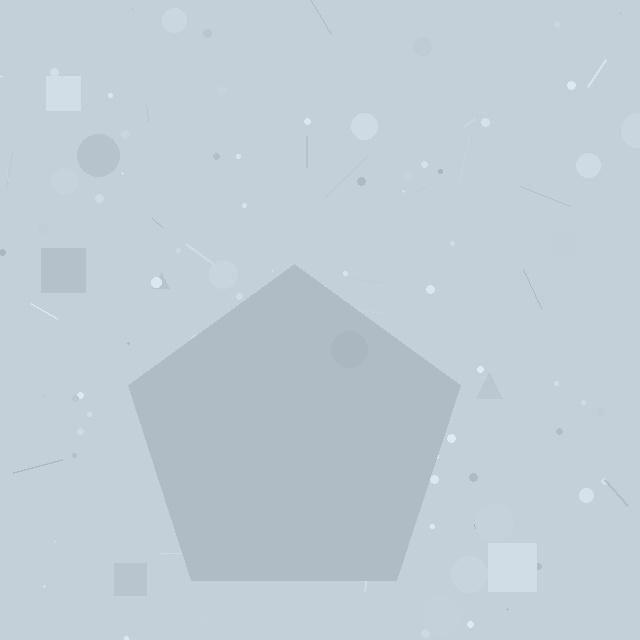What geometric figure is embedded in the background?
A pentagon is embedded in the background.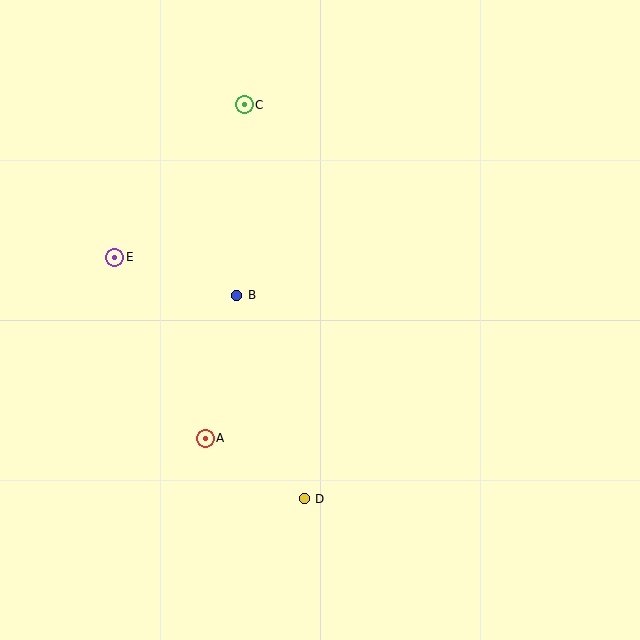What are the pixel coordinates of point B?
Point B is at (237, 295).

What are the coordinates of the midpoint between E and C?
The midpoint between E and C is at (180, 181).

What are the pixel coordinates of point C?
Point C is at (244, 105).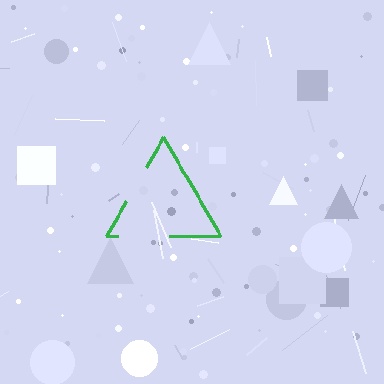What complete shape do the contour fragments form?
The contour fragments form a triangle.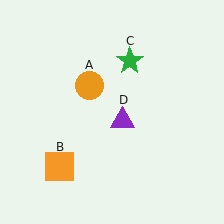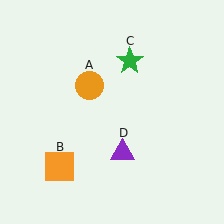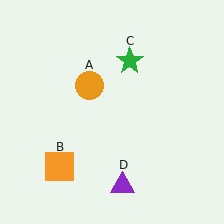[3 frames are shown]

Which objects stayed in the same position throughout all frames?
Orange circle (object A) and orange square (object B) and green star (object C) remained stationary.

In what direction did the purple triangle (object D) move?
The purple triangle (object D) moved down.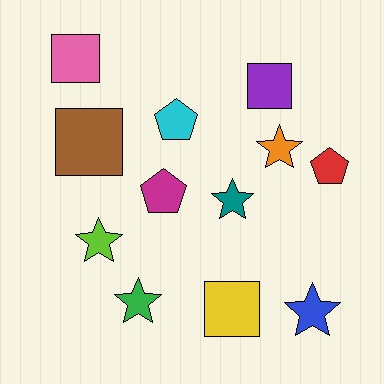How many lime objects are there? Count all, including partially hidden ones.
There is 1 lime object.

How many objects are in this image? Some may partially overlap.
There are 12 objects.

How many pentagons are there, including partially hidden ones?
There are 3 pentagons.